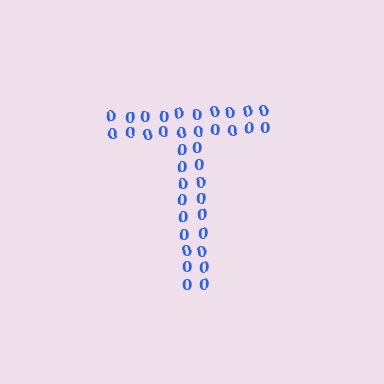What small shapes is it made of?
It is made of small digit 0's.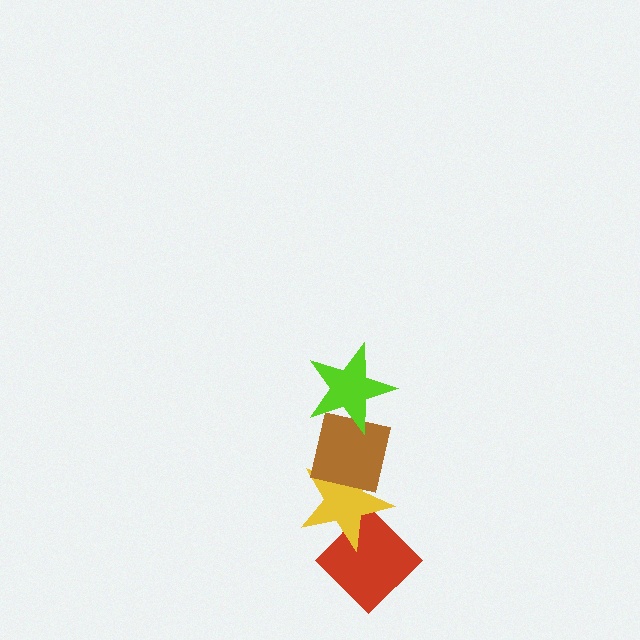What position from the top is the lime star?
The lime star is 1st from the top.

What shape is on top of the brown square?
The lime star is on top of the brown square.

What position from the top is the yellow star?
The yellow star is 3rd from the top.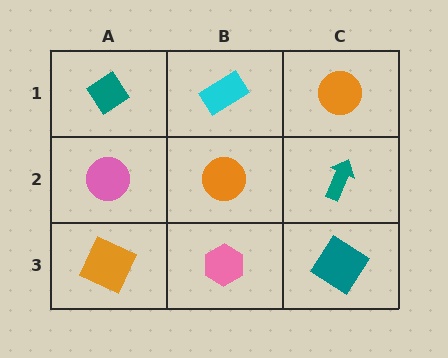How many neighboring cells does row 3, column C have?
2.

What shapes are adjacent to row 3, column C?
A teal arrow (row 2, column C), a pink hexagon (row 3, column B).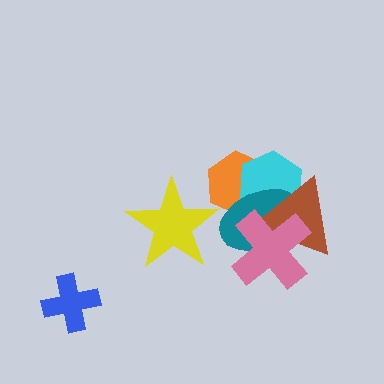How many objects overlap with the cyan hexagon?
4 objects overlap with the cyan hexagon.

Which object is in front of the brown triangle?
The pink cross is in front of the brown triangle.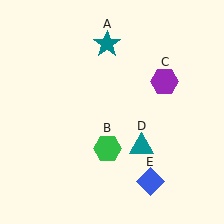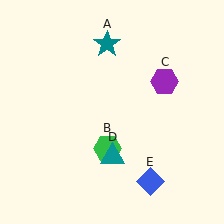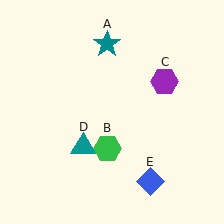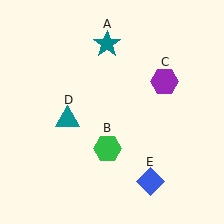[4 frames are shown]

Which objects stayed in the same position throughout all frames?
Teal star (object A) and green hexagon (object B) and purple hexagon (object C) and blue diamond (object E) remained stationary.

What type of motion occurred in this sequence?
The teal triangle (object D) rotated clockwise around the center of the scene.